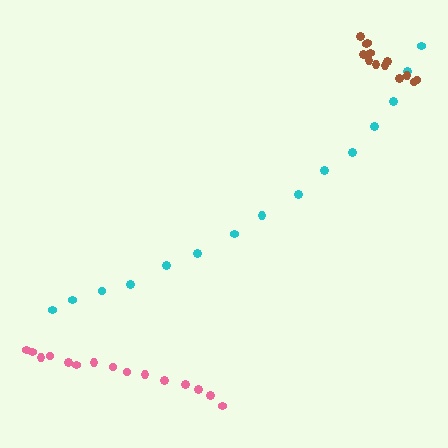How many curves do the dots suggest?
There are 3 distinct paths.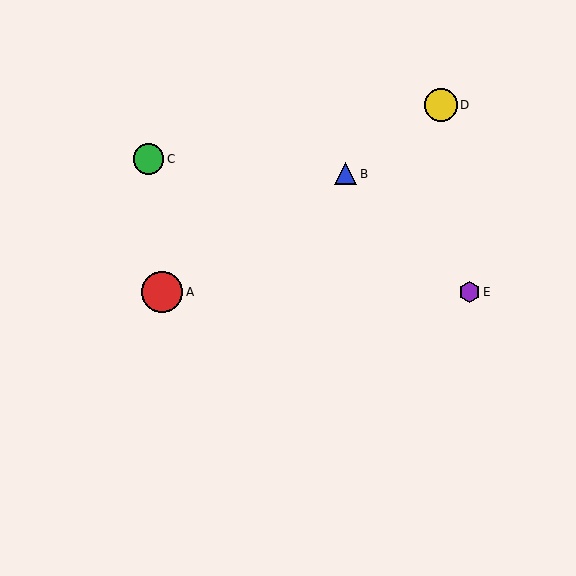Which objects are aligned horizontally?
Objects A, E are aligned horizontally.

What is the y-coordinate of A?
Object A is at y≈292.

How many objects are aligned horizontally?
2 objects (A, E) are aligned horizontally.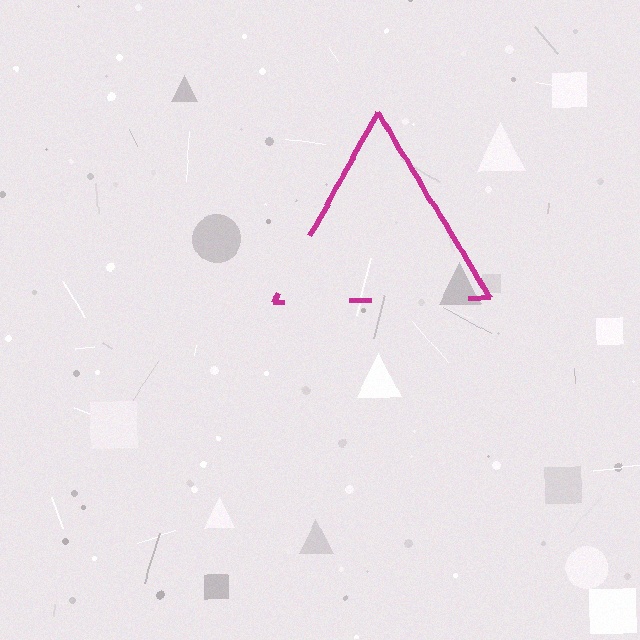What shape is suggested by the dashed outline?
The dashed outline suggests a triangle.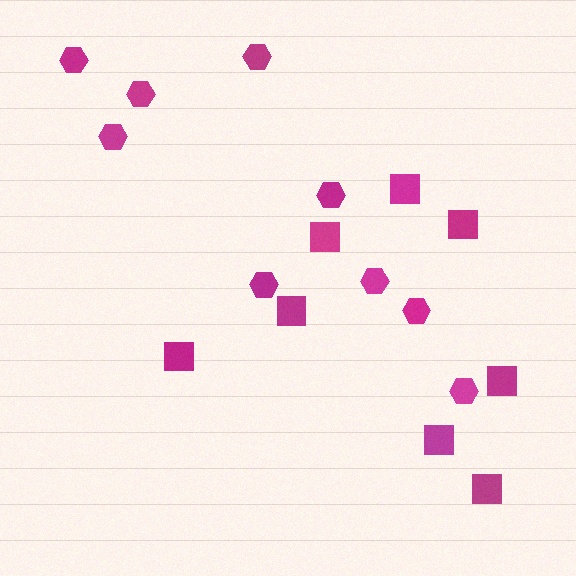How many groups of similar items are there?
There are 2 groups: one group of hexagons (9) and one group of squares (8).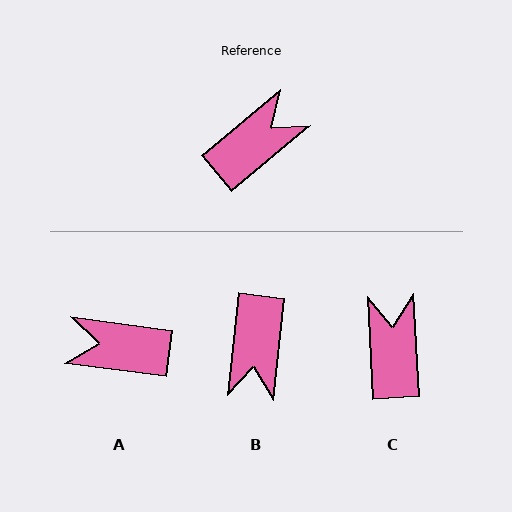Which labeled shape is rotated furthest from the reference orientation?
B, about 136 degrees away.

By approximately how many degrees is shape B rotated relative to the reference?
Approximately 136 degrees clockwise.